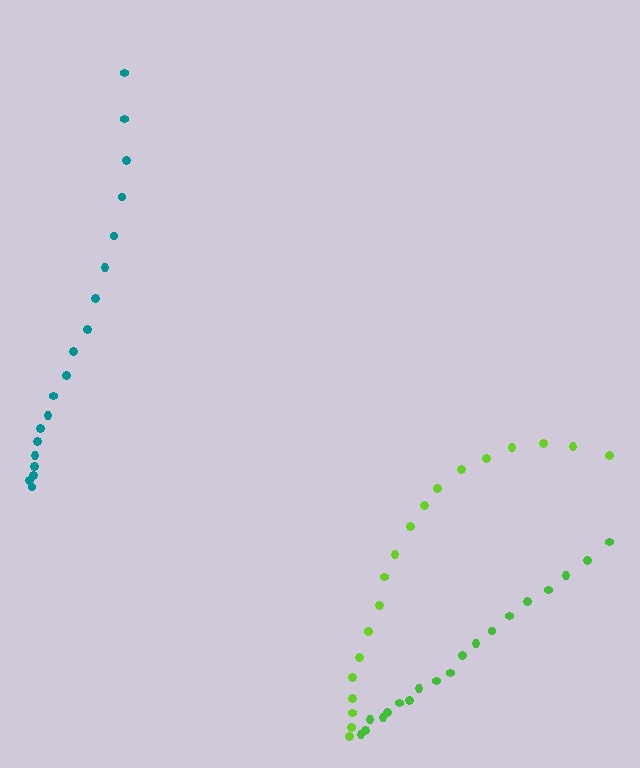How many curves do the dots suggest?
There are 3 distinct paths.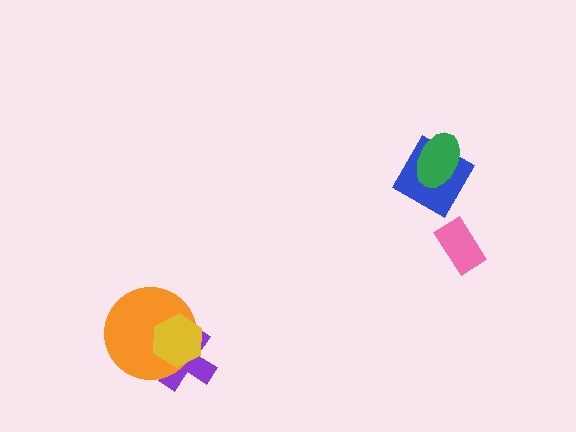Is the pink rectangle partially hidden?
No, no other shape covers it.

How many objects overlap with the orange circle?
2 objects overlap with the orange circle.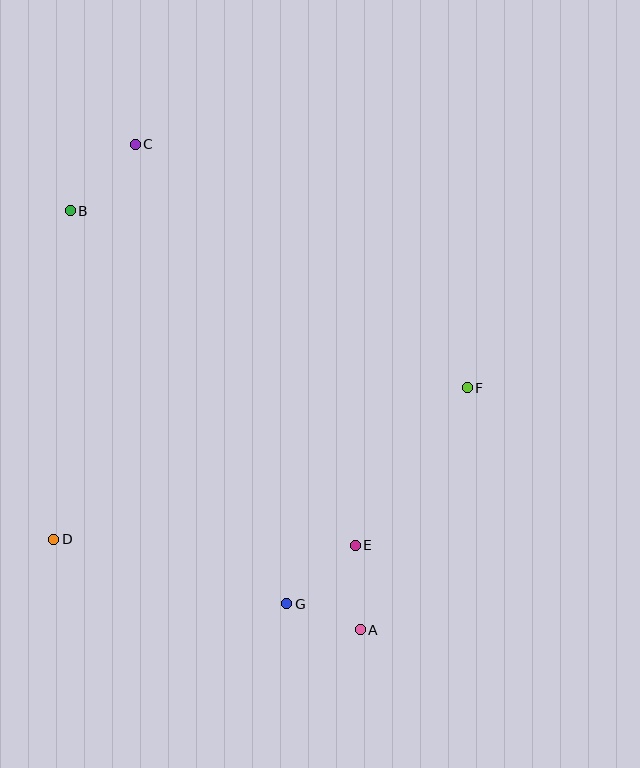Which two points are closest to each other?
Points A and G are closest to each other.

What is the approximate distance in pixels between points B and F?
The distance between B and F is approximately 435 pixels.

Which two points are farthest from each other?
Points A and C are farthest from each other.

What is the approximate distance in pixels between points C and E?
The distance between C and E is approximately 458 pixels.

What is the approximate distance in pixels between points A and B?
The distance between A and B is approximately 510 pixels.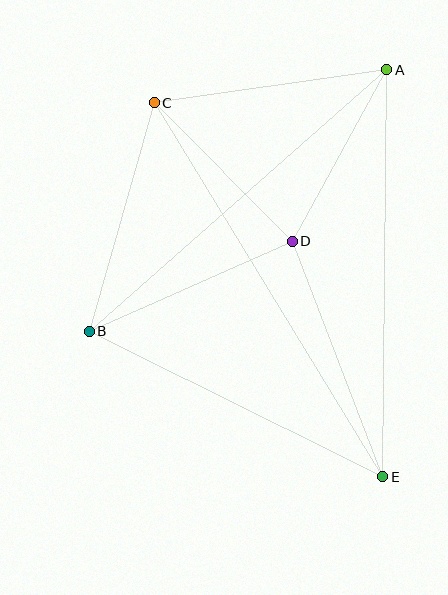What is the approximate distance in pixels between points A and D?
The distance between A and D is approximately 196 pixels.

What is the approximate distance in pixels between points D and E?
The distance between D and E is approximately 252 pixels.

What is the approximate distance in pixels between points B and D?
The distance between B and D is approximately 222 pixels.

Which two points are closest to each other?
Points C and D are closest to each other.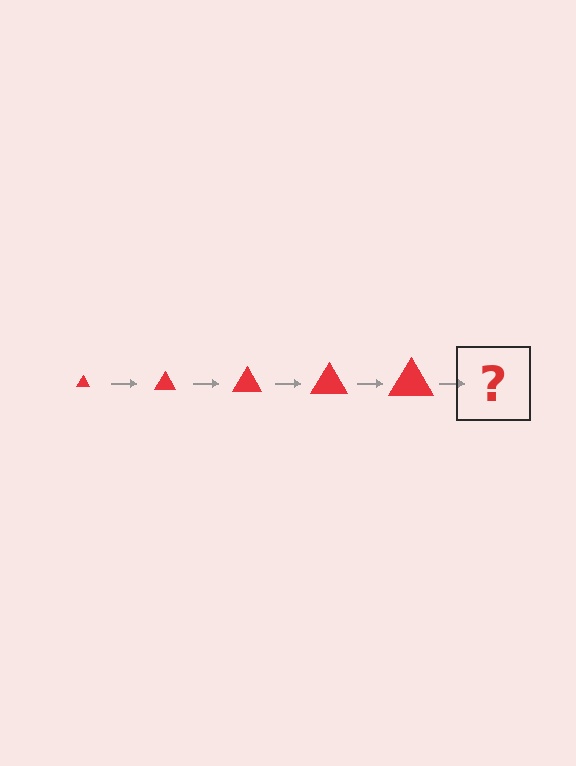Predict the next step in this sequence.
The next step is a red triangle, larger than the previous one.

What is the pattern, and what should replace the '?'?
The pattern is that the triangle gets progressively larger each step. The '?' should be a red triangle, larger than the previous one.